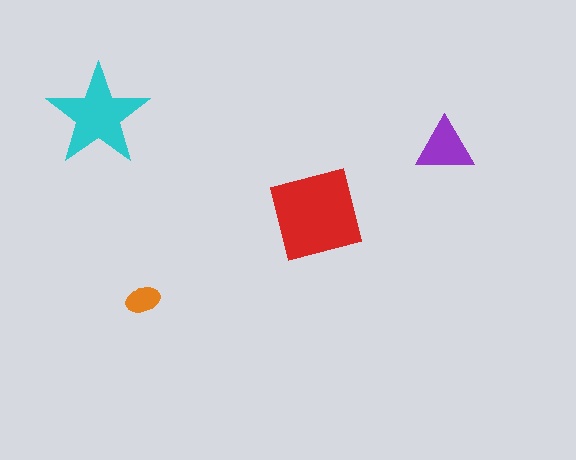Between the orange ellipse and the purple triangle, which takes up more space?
The purple triangle.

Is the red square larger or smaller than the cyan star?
Larger.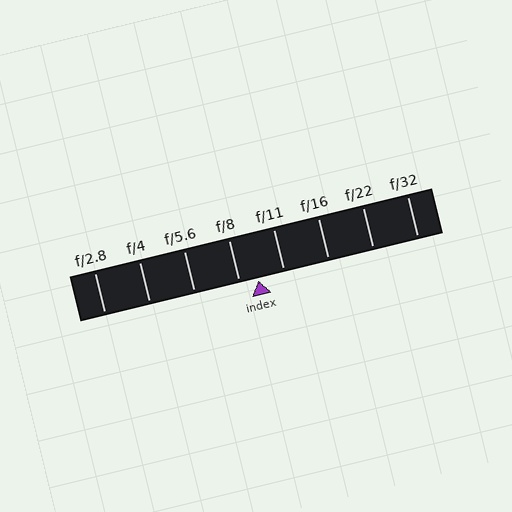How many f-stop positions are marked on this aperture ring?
There are 8 f-stop positions marked.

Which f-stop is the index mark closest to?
The index mark is closest to f/8.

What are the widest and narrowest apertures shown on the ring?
The widest aperture shown is f/2.8 and the narrowest is f/32.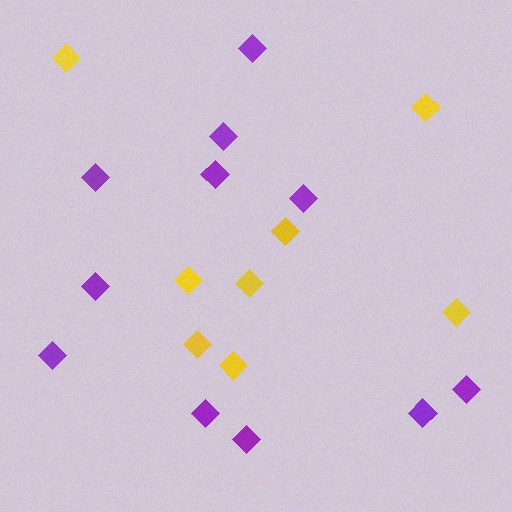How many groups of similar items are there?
There are 2 groups: one group of yellow diamonds (8) and one group of purple diamonds (11).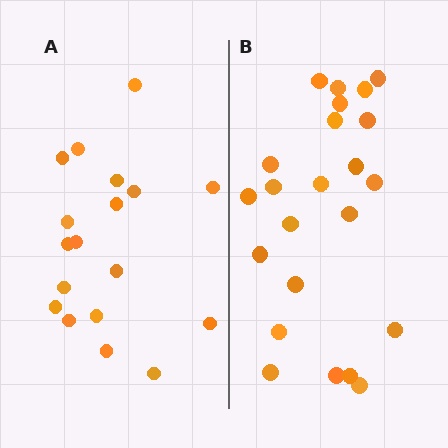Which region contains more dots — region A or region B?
Region B (the right region) has more dots.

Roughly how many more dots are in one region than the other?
Region B has about 5 more dots than region A.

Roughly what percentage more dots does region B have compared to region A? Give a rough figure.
About 30% more.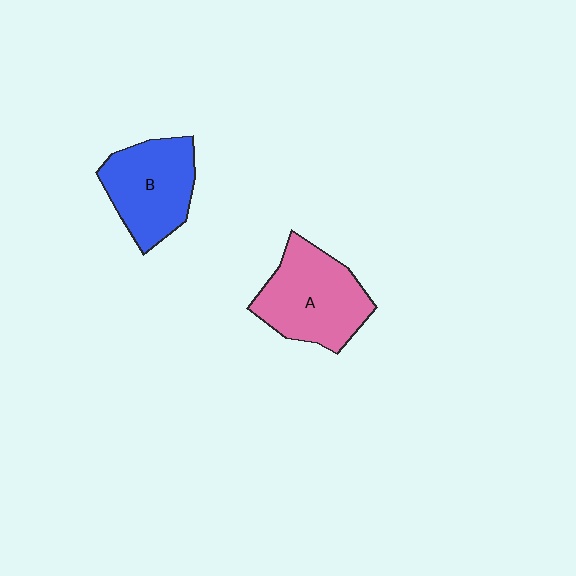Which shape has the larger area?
Shape A (pink).